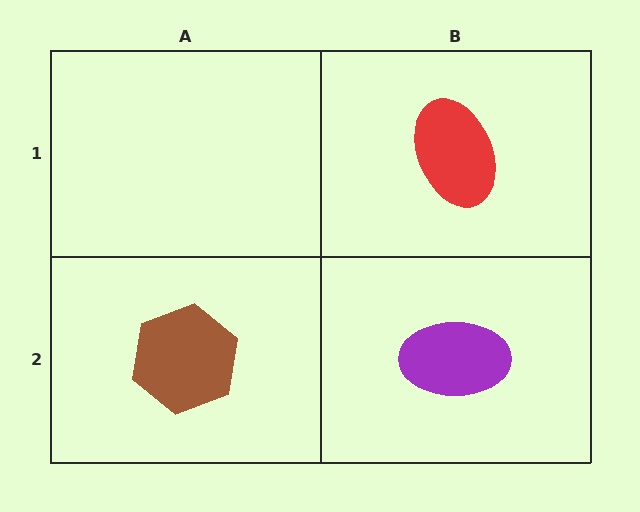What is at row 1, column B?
A red ellipse.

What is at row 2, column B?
A purple ellipse.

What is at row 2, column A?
A brown hexagon.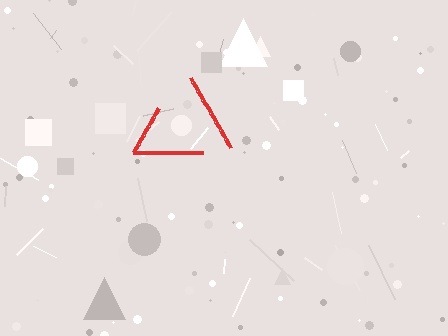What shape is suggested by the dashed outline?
The dashed outline suggests a triangle.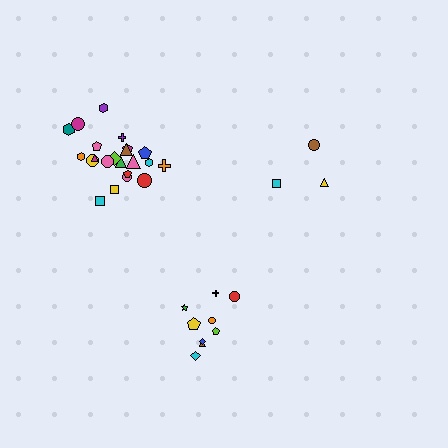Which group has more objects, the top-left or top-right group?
The top-left group.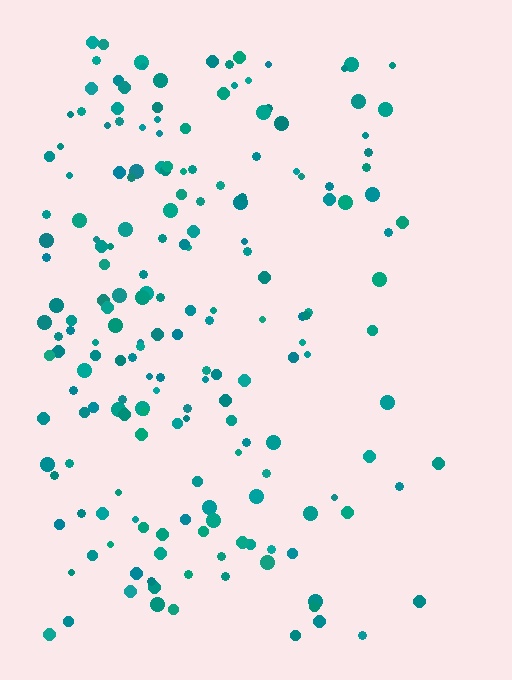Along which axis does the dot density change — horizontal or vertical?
Horizontal.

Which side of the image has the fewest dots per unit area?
The right.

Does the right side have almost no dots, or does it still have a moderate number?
Still a moderate number, just noticeably fewer than the left.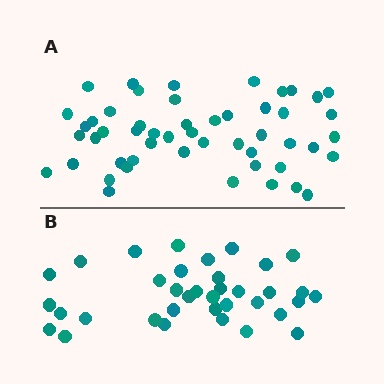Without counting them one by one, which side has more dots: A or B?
Region A (the top region) has more dots.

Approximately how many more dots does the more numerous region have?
Region A has approximately 15 more dots than region B.